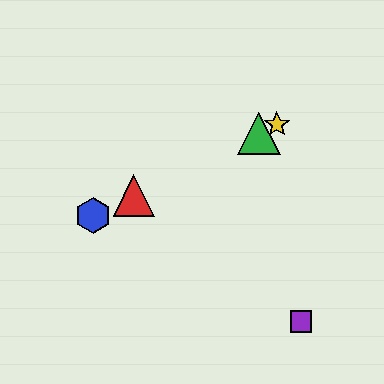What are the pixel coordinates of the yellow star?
The yellow star is at (277, 124).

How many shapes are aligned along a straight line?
4 shapes (the red triangle, the blue hexagon, the green triangle, the yellow star) are aligned along a straight line.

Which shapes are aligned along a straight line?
The red triangle, the blue hexagon, the green triangle, the yellow star are aligned along a straight line.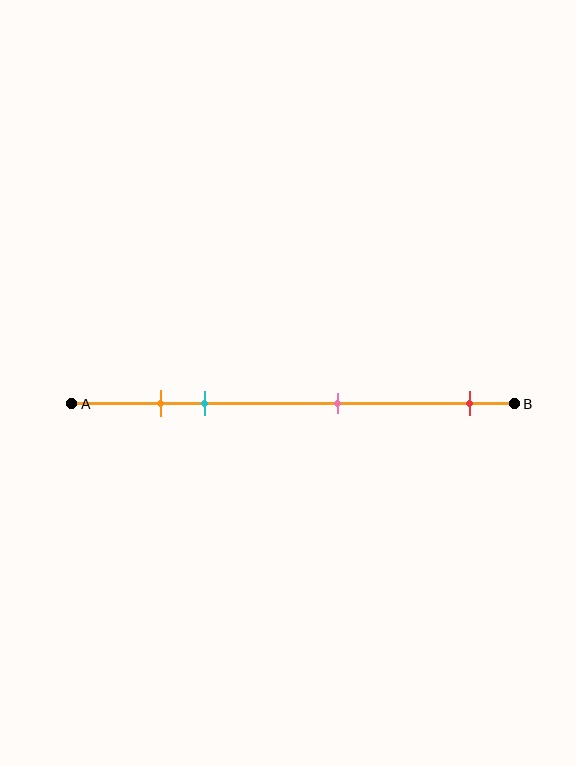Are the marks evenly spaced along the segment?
No, the marks are not evenly spaced.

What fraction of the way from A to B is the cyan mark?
The cyan mark is approximately 30% (0.3) of the way from A to B.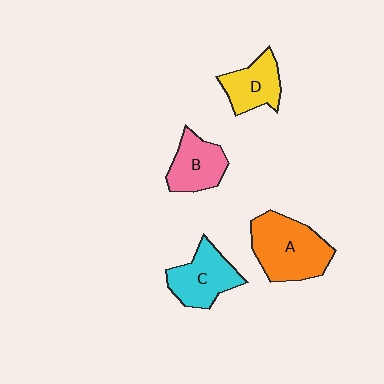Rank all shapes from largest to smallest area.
From largest to smallest: A (orange), C (cyan), B (pink), D (yellow).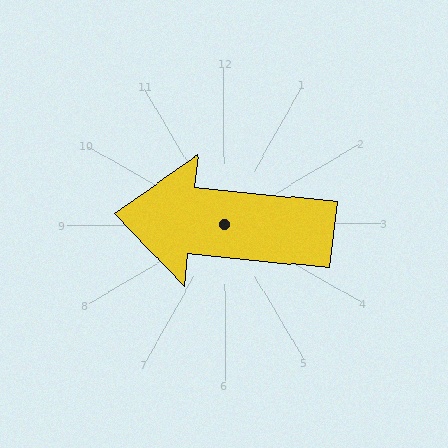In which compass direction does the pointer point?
West.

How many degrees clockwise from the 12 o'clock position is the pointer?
Approximately 276 degrees.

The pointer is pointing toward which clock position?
Roughly 9 o'clock.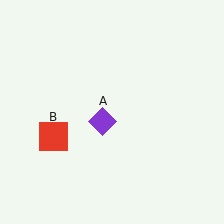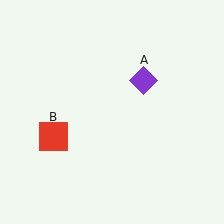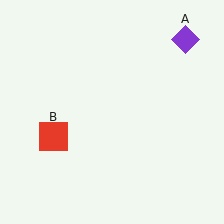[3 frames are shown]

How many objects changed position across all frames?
1 object changed position: purple diamond (object A).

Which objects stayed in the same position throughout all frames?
Red square (object B) remained stationary.